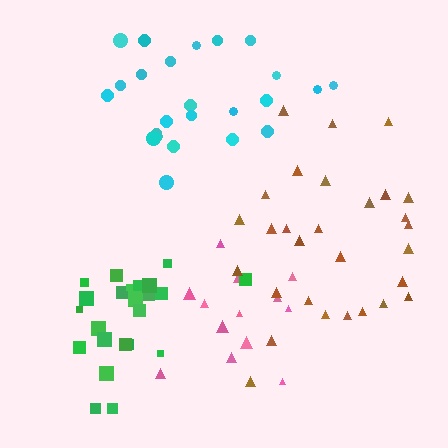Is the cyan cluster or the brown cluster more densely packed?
Cyan.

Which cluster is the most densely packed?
Green.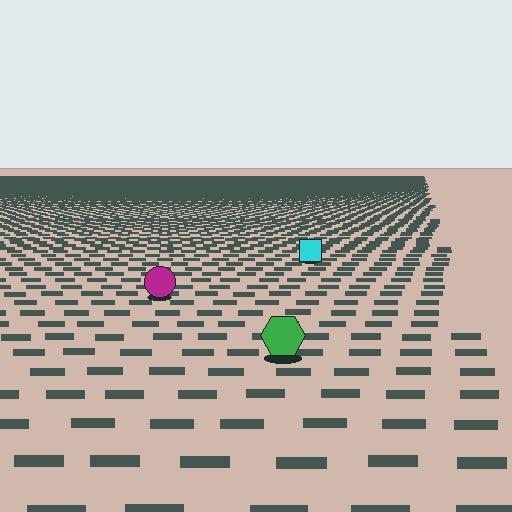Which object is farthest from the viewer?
The cyan square is farthest from the viewer. It appears smaller and the ground texture around it is denser.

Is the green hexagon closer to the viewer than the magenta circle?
Yes. The green hexagon is closer — you can tell from the texture gradient: the ground texture is coarser near it.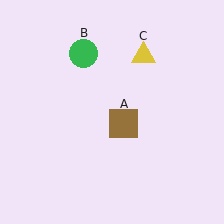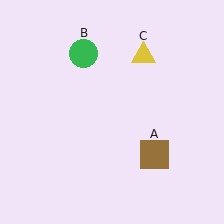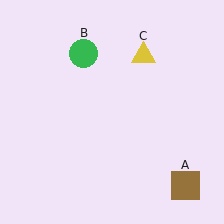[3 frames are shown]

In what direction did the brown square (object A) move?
The brown square (object A) moved down and to the right.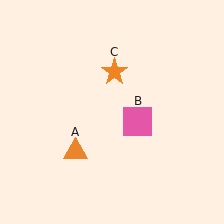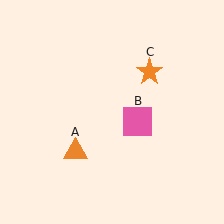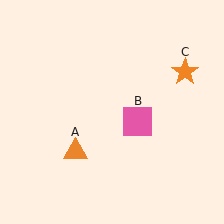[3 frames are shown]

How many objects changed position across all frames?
1 object changed position: orange star (object C).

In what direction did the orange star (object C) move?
The orange star (object C) moved right.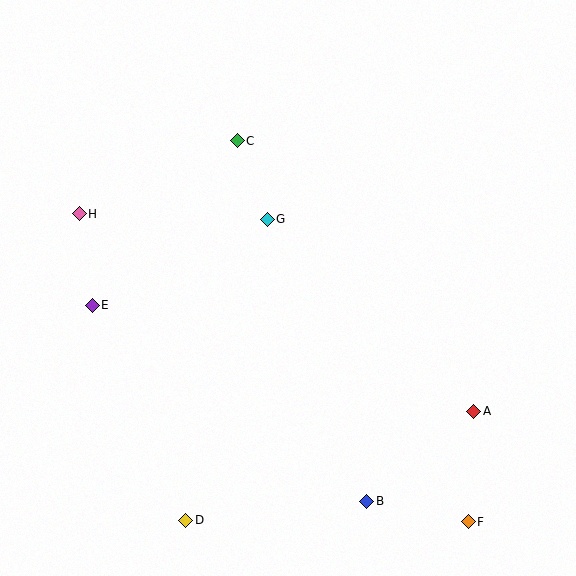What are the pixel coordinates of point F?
Point F is at (468, 522).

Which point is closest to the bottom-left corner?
Point D is closest to the bottom-left corner.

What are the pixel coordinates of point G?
Point G is at (267, 219).